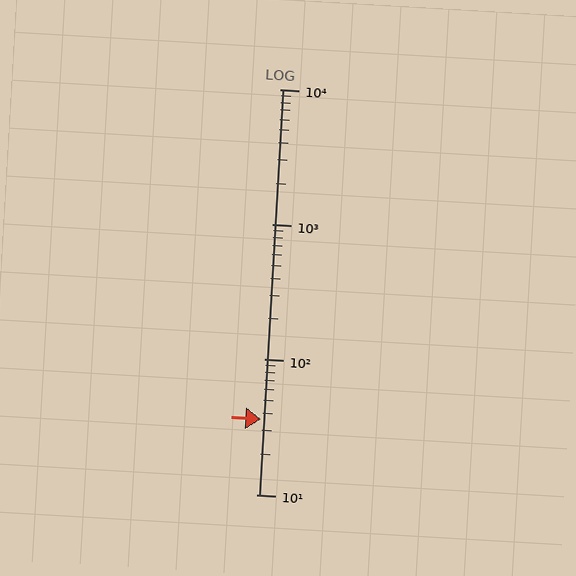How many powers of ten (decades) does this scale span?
The scale spans 3 decades, from 10 to 10000.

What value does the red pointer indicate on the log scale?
The pointer indicates approximately 36.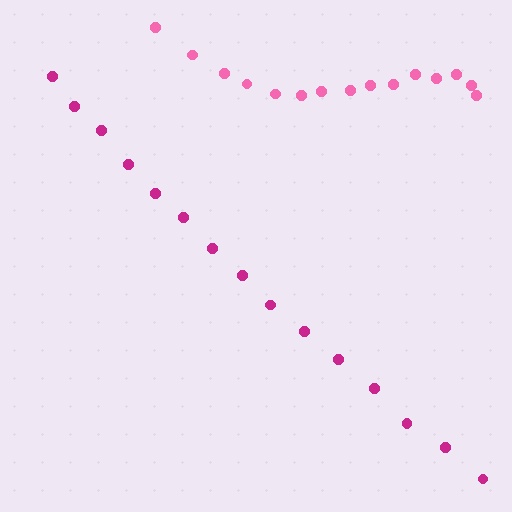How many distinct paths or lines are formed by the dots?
There are 2 distinct paths.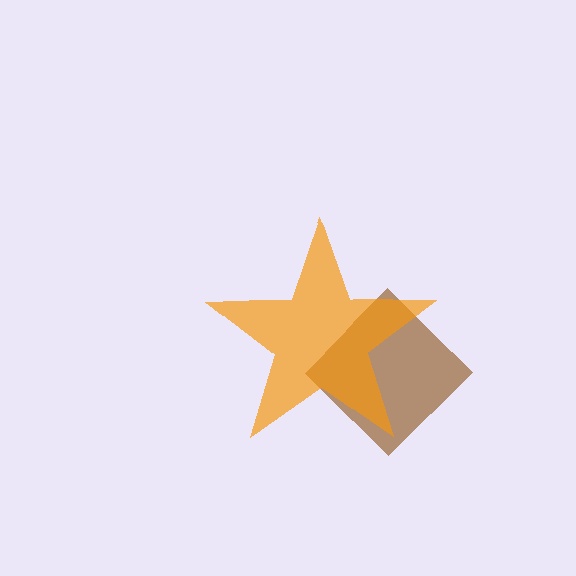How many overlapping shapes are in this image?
There are 2 overlapping shapes in the image.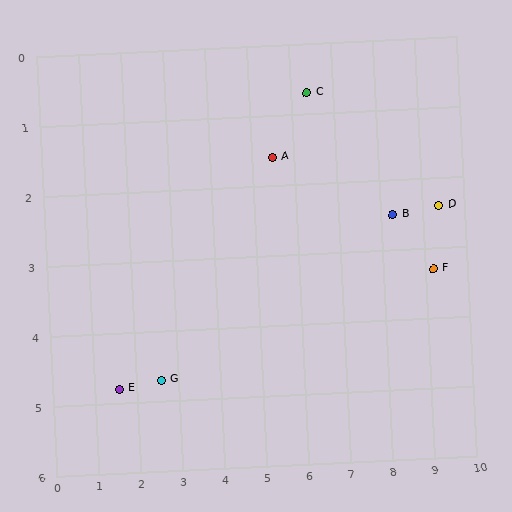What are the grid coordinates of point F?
Point F is at approximately (9.2, 3.3).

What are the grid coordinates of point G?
Point G is at approximately (2.6, 4.7).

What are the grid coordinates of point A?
Point A is at approximately (5.5, 1.6).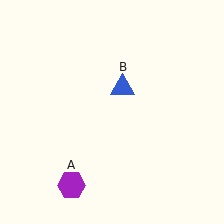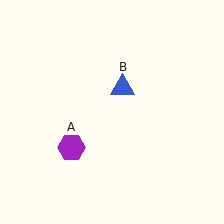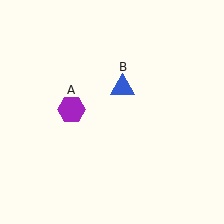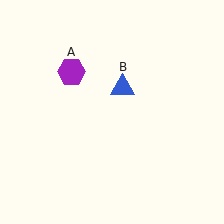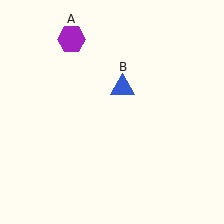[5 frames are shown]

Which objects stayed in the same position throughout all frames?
Blue triangle (object B) remained stationary.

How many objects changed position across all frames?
1 object changed position: purple hexagon (object A).